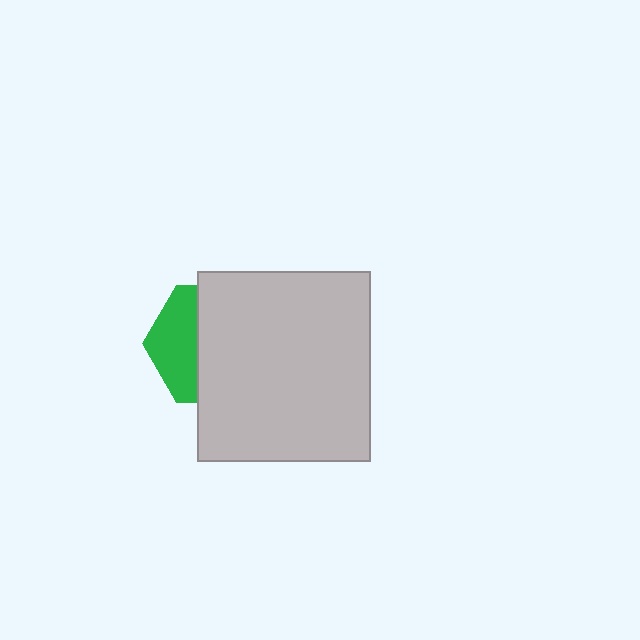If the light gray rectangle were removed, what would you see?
You would see the complete green hexagon.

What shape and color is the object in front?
The object in front is a light gray rectangle.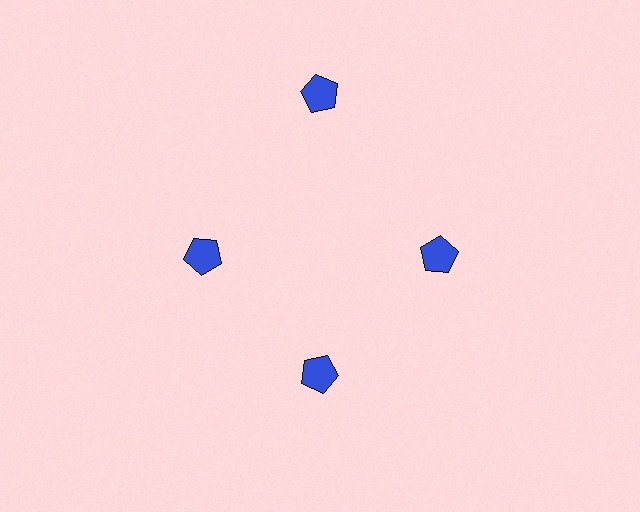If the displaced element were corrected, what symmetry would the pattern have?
It would have 4-fold rotational symmetry — the pattern would map onto itself every 90 degrees.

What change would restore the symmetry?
The symmetry would be restored by moving it inward, back onto the ring so that all 4 pentagons sit at equal angles and equal distance from the center.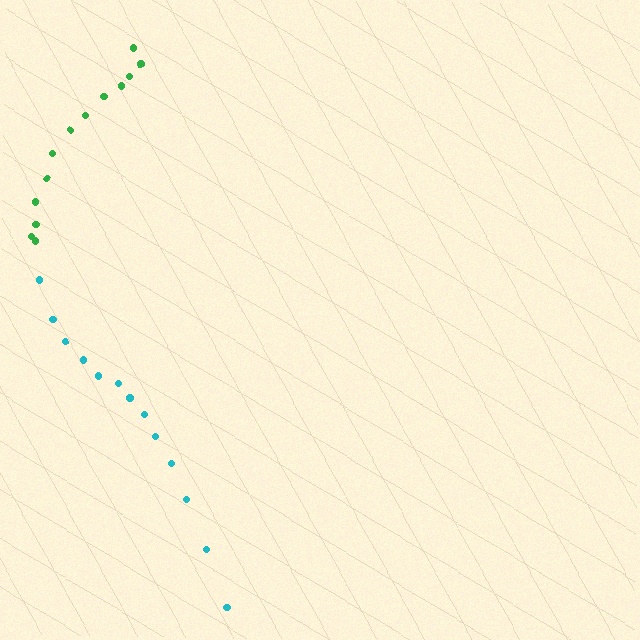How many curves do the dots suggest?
There are 2 distinct paths.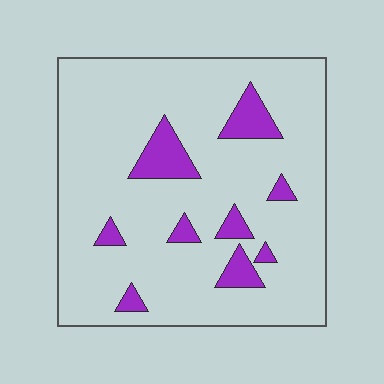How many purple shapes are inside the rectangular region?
9.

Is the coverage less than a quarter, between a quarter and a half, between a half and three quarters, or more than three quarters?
Less than a quarter.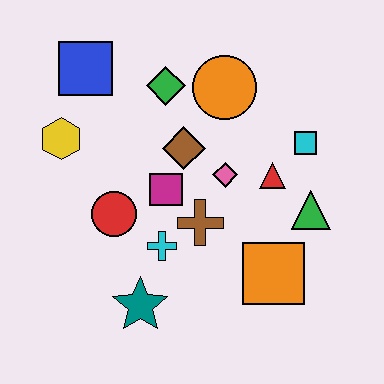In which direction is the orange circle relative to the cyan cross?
The orange circle is above the cyan cross.